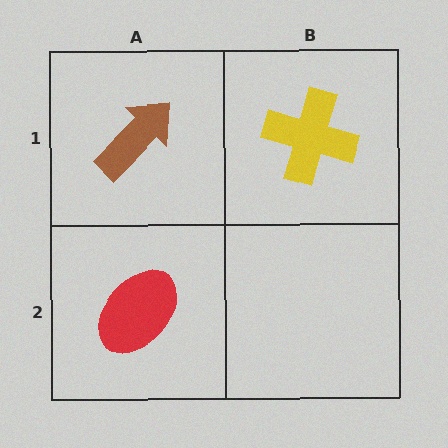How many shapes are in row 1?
2 shapes.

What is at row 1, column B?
A yellow cross.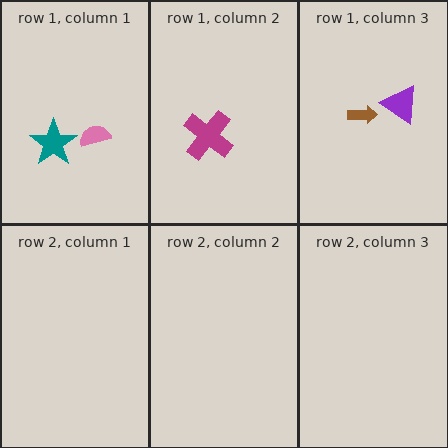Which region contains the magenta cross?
The row 1, column 2 region.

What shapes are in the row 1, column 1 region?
The pink semicircle, the teal star.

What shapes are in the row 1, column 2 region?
The magenta cross.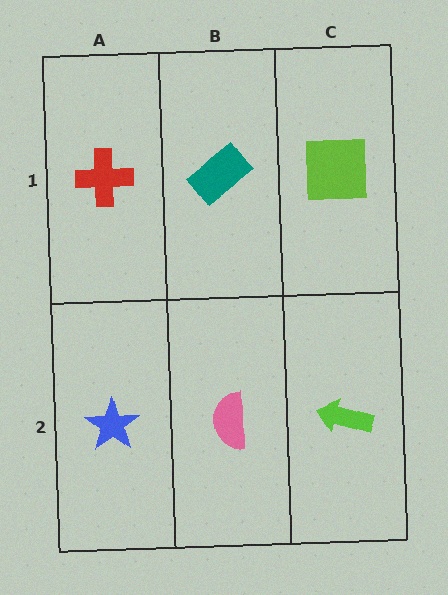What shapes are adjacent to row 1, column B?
A pink semicircle (row 2, column B), a red cross (row 1, column A), a lime square (row 1, column C).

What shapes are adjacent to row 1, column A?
A blue star (row 2, column A), a teal rectangle (row 1, column B).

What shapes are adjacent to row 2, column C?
A lime square (row 1, column C), a pink semicircle (row 2, column B).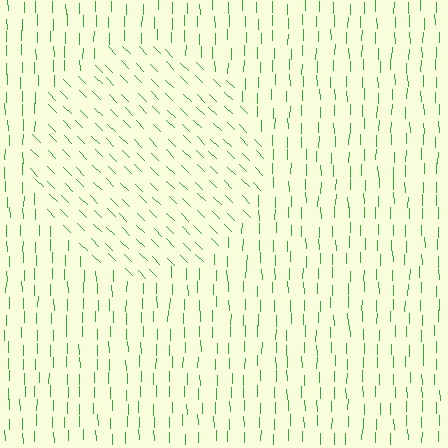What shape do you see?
I see a circle.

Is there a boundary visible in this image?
Yes, there is a texture boundary formed by a change in line orientation.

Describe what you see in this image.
The image is filled with small green line segments. A circle region in the image has lines oriented differently from the surrounding lines, creating a visible texture boundary.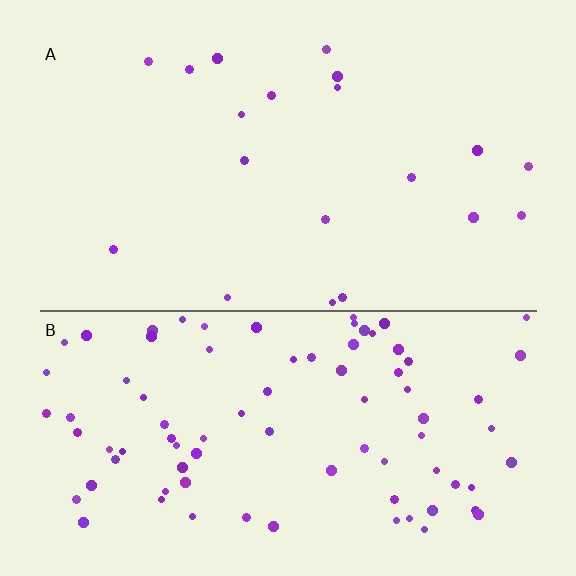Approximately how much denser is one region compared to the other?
Approximately 4.4× — region B over region A.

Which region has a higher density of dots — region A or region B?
B (the bottom).